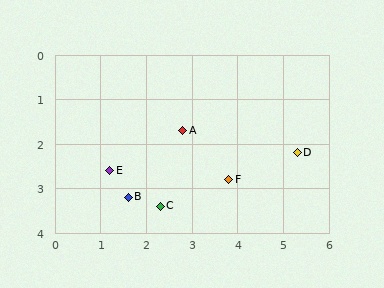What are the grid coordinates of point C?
Point C is at approximately (2.3, 3.4).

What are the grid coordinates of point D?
Point D is at approximately (5.3, 2.2).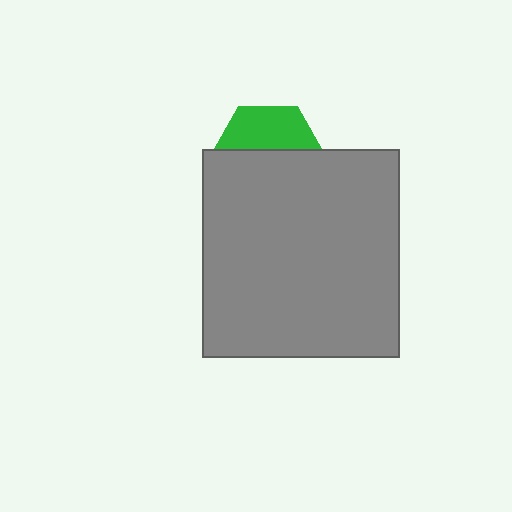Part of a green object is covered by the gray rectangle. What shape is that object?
It is a hexagon.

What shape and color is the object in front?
The object in front is a gray rectangle.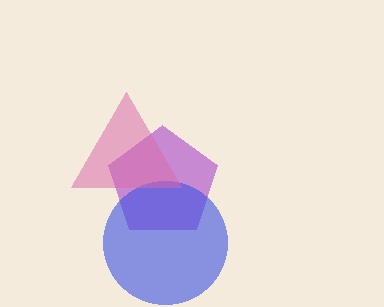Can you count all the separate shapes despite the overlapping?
Yes, there are 3 separate shapes.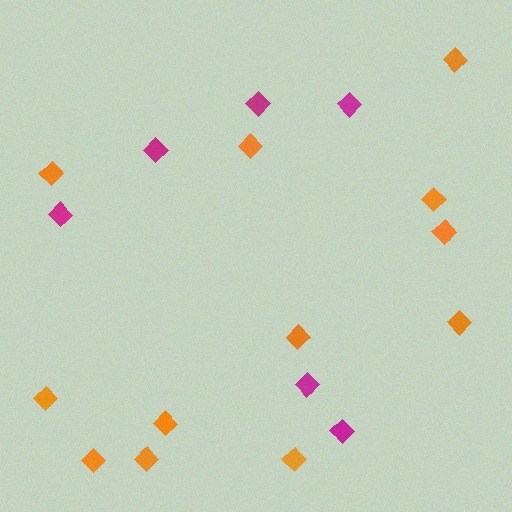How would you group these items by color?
There are 2 groups: one group of orange diamonds (12) and one group of magenta diamonds (6).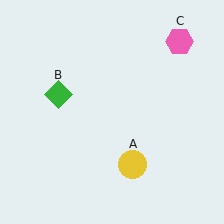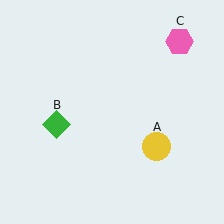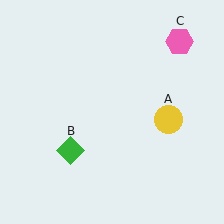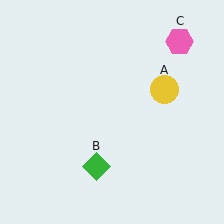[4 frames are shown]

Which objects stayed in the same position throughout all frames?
Pink hexagon (object C) remained stationary.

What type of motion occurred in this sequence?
The yellow circle (object A), green diamond (object B) rotated counterclockwise around the center of the scene.